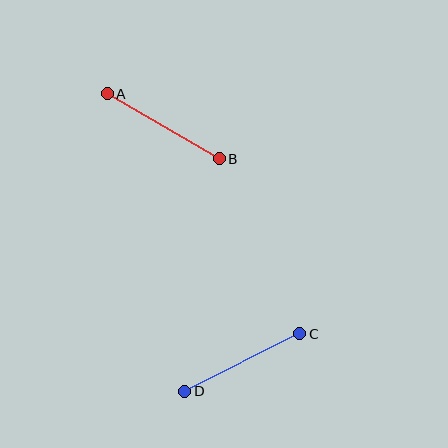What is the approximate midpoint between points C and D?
The midpoint is at approximately (242, 363) pixels.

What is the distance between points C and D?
The distance is approximately 129 pixels.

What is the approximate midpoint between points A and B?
The midpoint is at approximately (163, 126) pixels.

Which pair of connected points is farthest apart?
Points A and B are farthest apart.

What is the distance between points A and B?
The distance is approximately 130 pixels.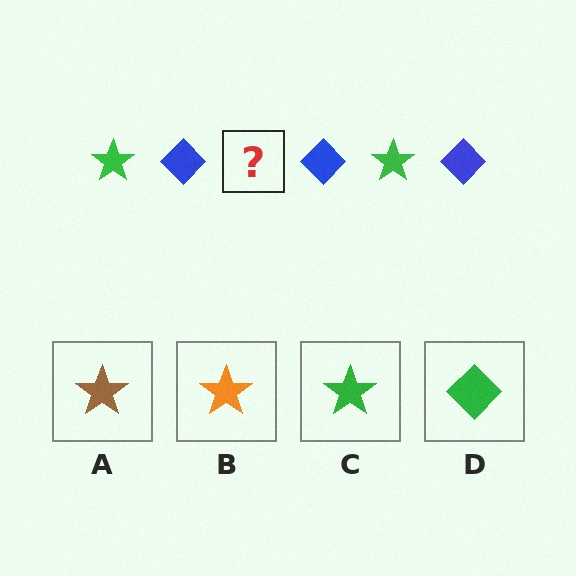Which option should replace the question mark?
Option C.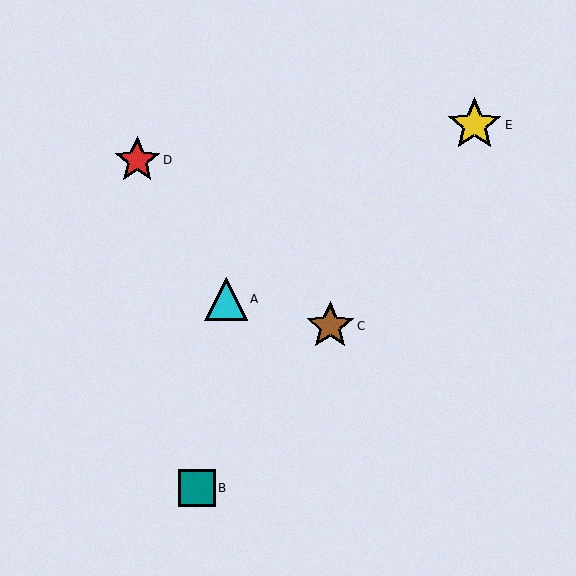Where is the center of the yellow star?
The center of the yellow star is at (474, 125).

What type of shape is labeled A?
Shape A is a cyan triangle.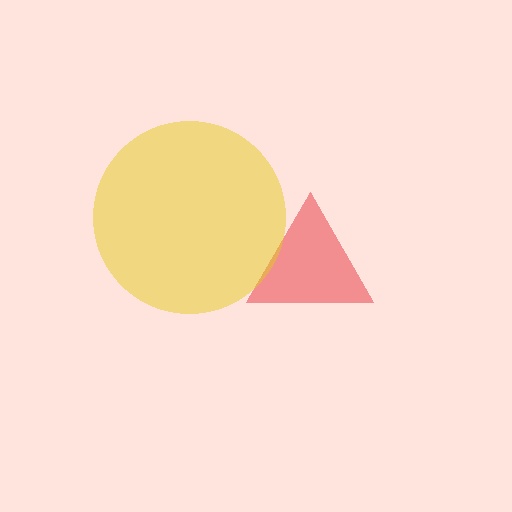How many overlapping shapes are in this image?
There are 2 overlapping shapes in the image.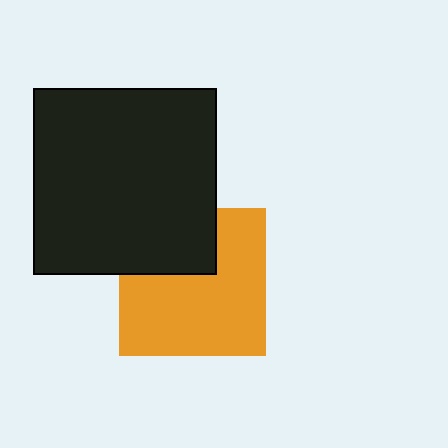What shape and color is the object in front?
The object in front is a black rectangle.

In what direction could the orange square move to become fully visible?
The orange square could move down. That would shift it out from behind the black rectangle entirely.